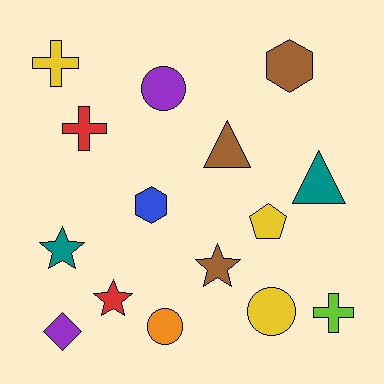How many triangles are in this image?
There are 2 triangles.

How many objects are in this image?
There are 15 objects.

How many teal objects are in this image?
There are 2 teal objects.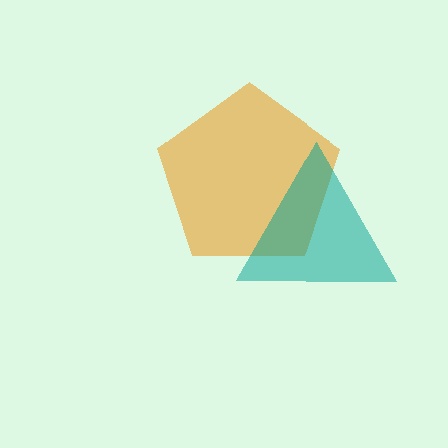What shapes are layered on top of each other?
The layered shapes are: an orange pentagon, a teal triangle.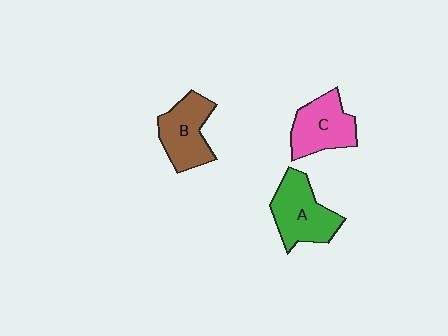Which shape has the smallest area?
Shape B (brown).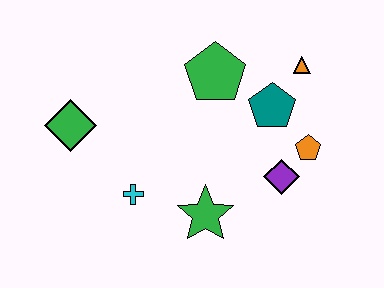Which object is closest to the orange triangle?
The teal pentagon is closest to the orange triangle.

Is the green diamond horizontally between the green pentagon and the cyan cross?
No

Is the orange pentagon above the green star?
Yes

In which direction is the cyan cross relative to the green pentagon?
The cyan cross is below the green pentagon.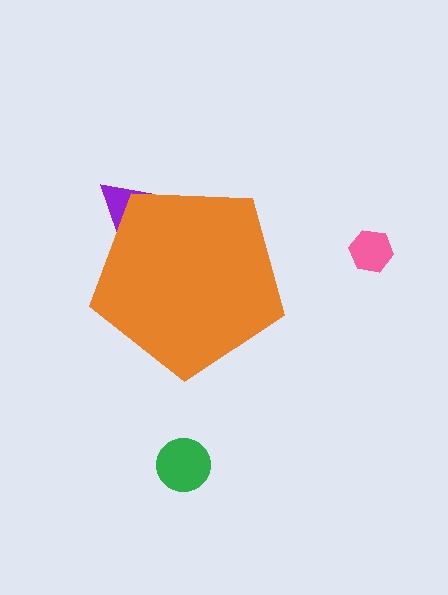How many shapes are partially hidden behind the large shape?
1 shape is partially hidden.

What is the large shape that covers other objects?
An orange pentagon.